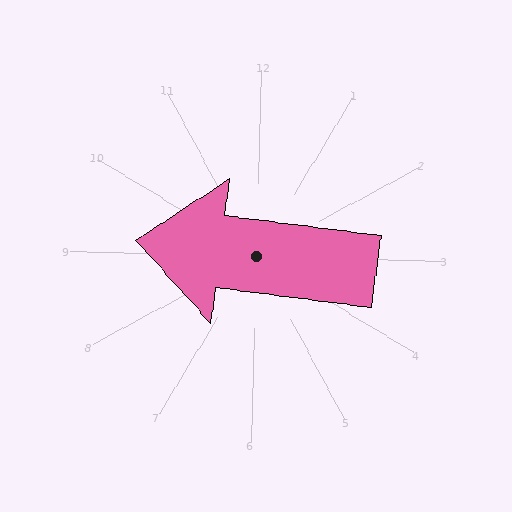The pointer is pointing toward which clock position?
Roughly 9 o'clock.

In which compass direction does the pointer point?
West.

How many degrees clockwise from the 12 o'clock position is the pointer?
Approximately 276 degrees.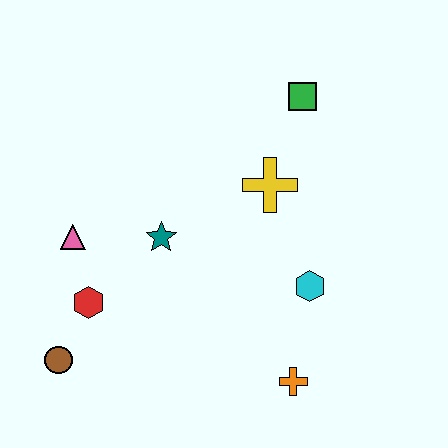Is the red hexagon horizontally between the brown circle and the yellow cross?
Yes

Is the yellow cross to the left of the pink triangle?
No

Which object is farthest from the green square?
The brown circle is farthest from the green square.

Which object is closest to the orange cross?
The cyan hexagon is closest to the orange cross.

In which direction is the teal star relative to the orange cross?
The teal star is above the orange cross.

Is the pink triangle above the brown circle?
Yes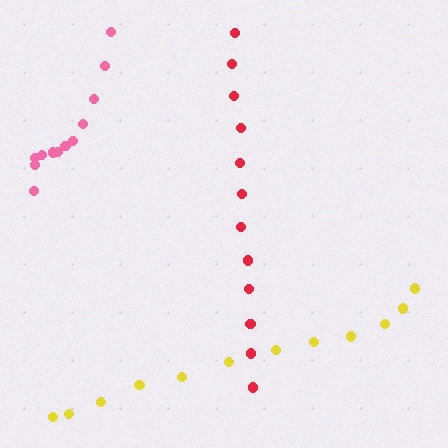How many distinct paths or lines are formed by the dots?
There are 3 distinct paths.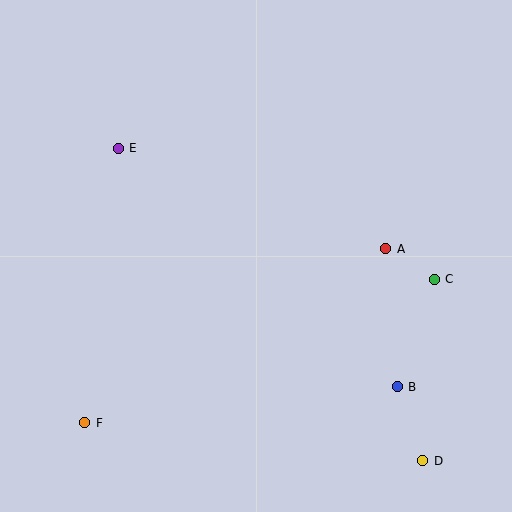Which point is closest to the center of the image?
Point A at (386, 249) is closest to the center.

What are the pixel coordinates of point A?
Point A is at (386, 249).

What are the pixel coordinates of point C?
Point C is at (434, 279).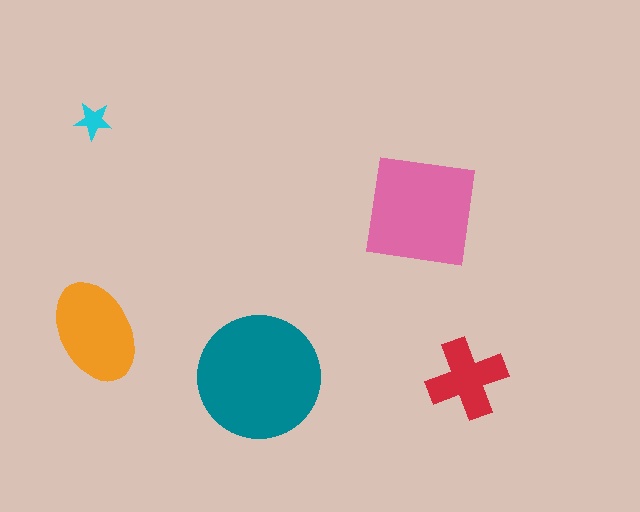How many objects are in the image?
There are 5 objects in the image.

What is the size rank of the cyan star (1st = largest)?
5th.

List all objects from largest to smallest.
The teal circle, the pink square, the orange ellipse, the red cross, the cyan star.